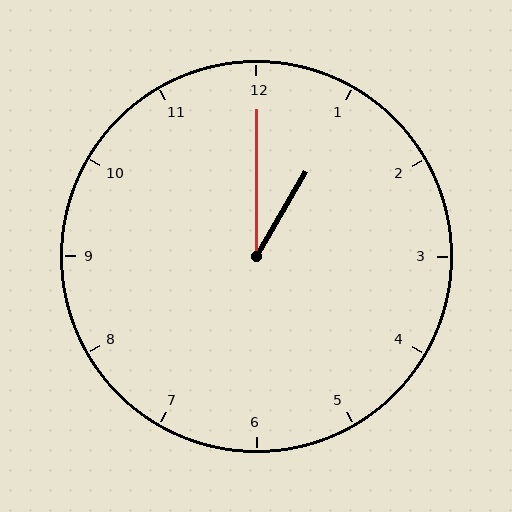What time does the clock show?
1:00.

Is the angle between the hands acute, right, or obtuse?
It is acute.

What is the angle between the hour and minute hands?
Approximately 30 degrees.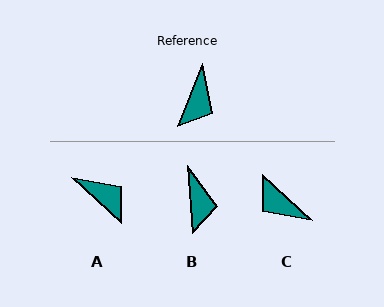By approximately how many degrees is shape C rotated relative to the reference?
Approximately 112 degrees clockwise.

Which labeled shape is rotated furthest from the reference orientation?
C, about 112 degrees away.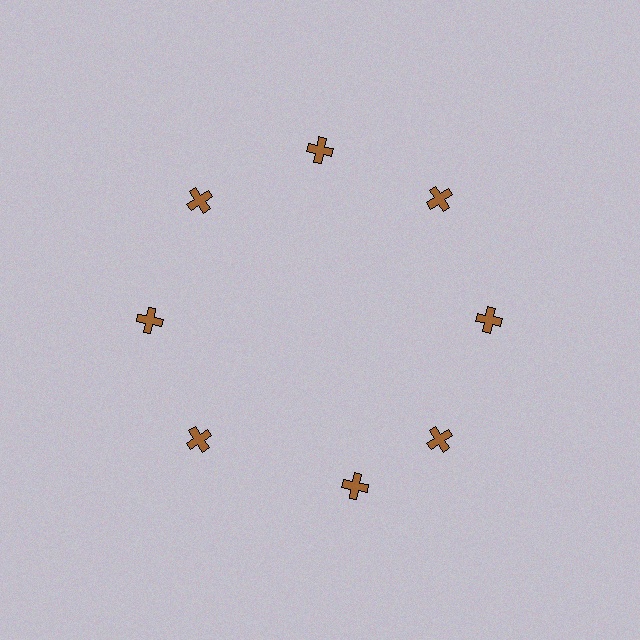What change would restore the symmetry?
The symmetry would be restored by rotating it back into even spacing with its neighbors so that all 8 crosses sit at equal angles and equal distance from the center.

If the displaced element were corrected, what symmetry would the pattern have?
It would have 8-fold rotational symmetry — the pattern would map onto itself every 45 degrees.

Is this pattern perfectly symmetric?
No. The 8 brown crosses are arranged in a ring, but one element near the 6 o'clock position is rotated out of alignment along the ring, breaking the 8-fold rotational symmetry.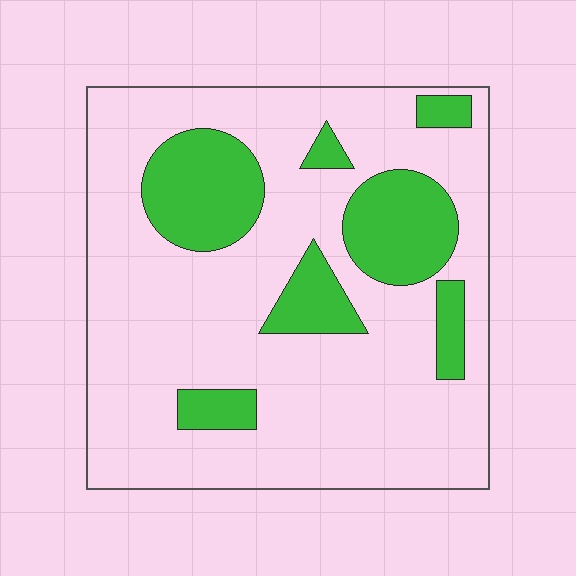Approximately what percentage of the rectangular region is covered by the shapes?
Approximately 25%.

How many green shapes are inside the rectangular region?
7.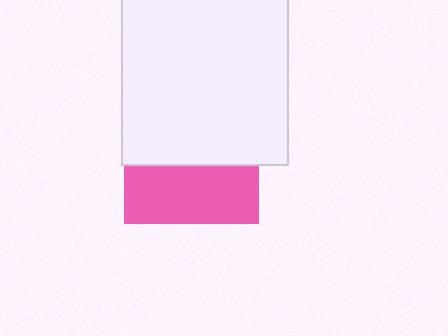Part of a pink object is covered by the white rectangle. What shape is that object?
It is a square.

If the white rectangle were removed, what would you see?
You would see the complete pink square.